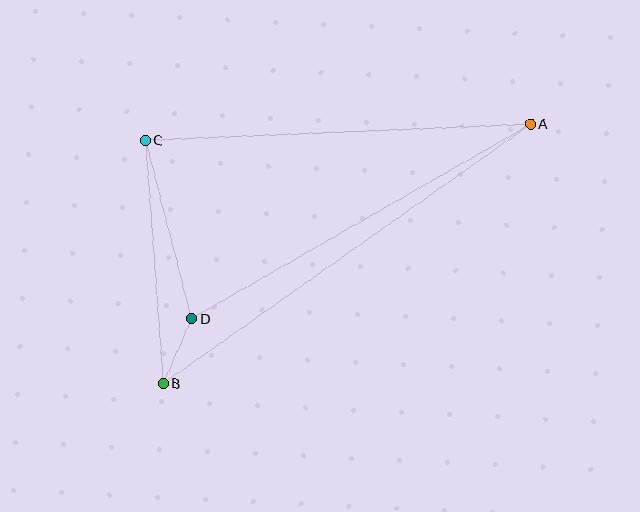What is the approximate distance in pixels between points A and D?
The distance between A and D is approximately 390 pixels.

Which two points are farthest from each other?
Points A and B are farthest from each other.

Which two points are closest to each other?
Points B and D are closest to each other.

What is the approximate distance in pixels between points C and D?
The distance between C and D is approximately 184 pixels.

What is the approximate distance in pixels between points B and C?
The distance between B and C is approximately 243 pixels.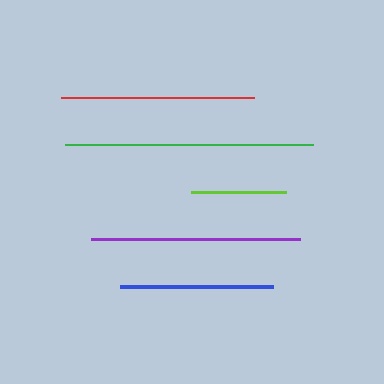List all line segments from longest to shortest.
From longest to shortest: green, purple, red, blue, lime.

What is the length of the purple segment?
The purple segment is approximately 209 pixels long.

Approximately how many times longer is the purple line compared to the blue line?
The purple line is approximately 1.4 times the length of the blue line.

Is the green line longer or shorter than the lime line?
The green line is longer than the lime line.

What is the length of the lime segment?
The lime segment is approximately 95 pixels long.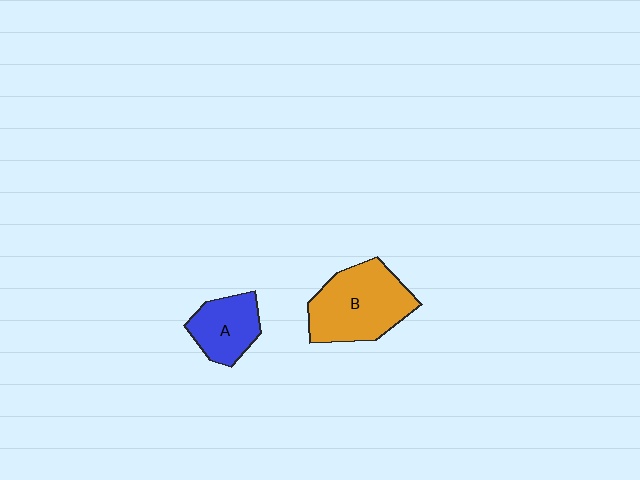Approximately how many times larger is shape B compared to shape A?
Approximately 1.7 times.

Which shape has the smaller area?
Shape A (blue).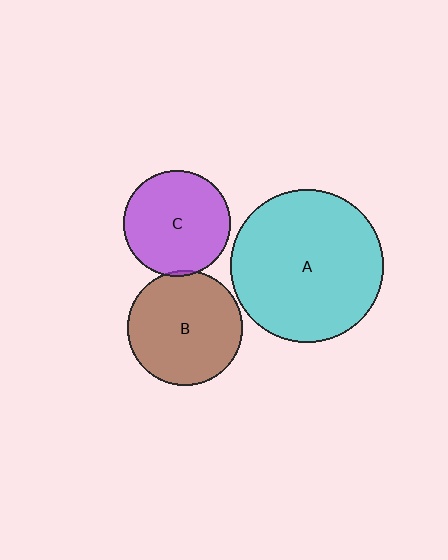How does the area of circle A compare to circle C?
Approximately 2.1 times.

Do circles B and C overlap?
Yes.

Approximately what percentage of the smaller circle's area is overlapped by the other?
Approximately 5%.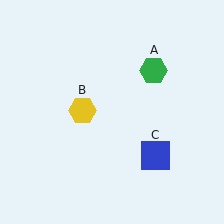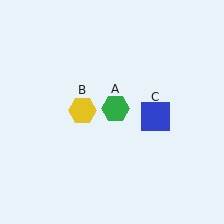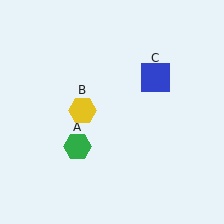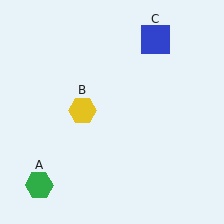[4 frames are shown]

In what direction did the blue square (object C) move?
The blue square (object C) moved up.